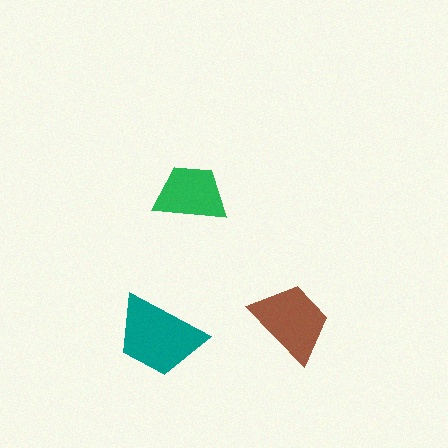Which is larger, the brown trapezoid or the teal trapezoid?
The teal one.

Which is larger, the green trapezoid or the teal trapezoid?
The teal one.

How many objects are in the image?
There are 3 objects in the image.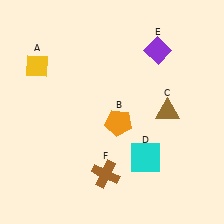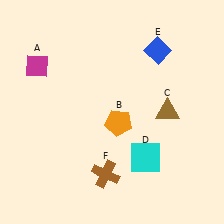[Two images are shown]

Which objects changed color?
A changed from yellow to magenta. E changed from purple to blue.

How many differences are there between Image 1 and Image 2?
There are 2 differences between the two images.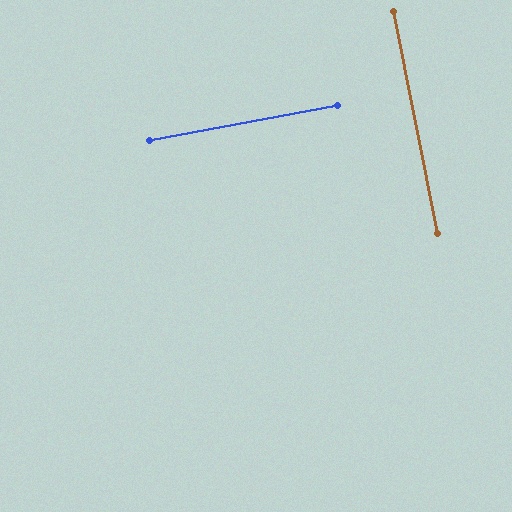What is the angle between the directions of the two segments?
Approximately 90 degrees.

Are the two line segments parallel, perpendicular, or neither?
Perpendicular — they meet at approximately 90°.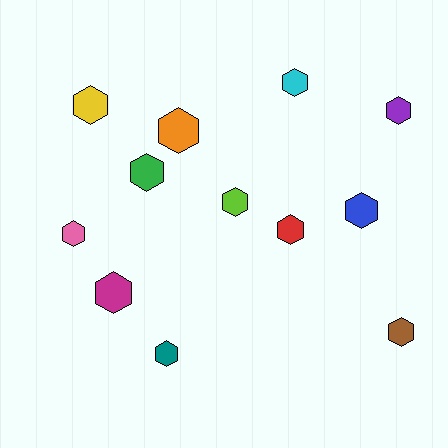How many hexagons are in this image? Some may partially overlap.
There are 12 hexagons.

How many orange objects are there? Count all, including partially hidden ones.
There is 1 orange object.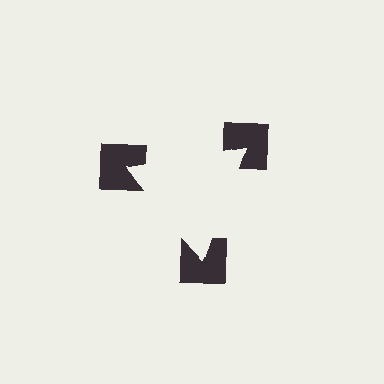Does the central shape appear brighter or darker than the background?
It typically appears slightly brighter than the background, even though no actual brightness change is drawn.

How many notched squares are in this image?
There are 3 — one at each vertex of the illusory triangle.